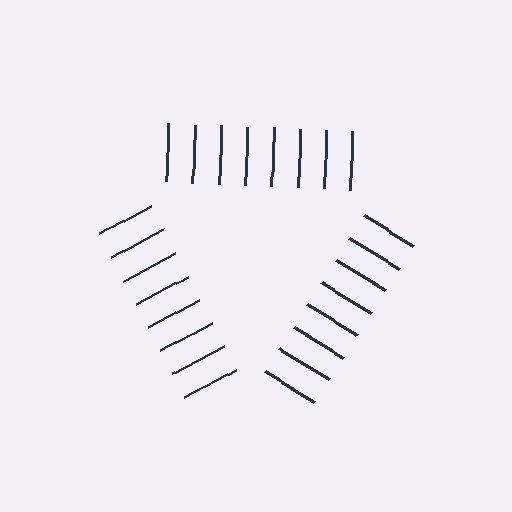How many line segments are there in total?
24 — 8 along each of the 3 edges.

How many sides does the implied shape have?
3 sides — the line-ends trace a triangle.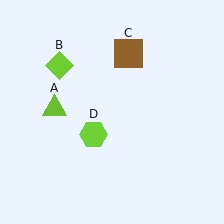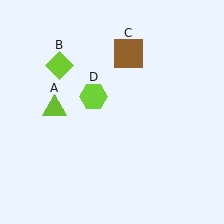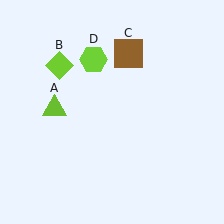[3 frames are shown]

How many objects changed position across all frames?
1 object changed position: lime hexagon (object D).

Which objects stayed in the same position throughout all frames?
Lime triangle (object A) and lime diamond (object B) and brown square (object C) remained stationary.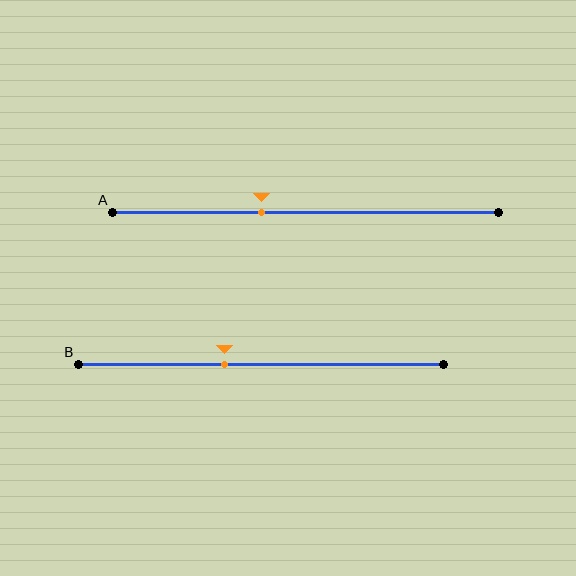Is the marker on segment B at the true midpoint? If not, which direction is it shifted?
No, the marker on segment B is shifted to the left by about 10% of the segment length.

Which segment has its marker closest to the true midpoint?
Segment B has its marker closest to the true midpoint.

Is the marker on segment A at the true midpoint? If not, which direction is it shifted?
No, the marker on segment A is shifted to the left by about 11% of the segment length.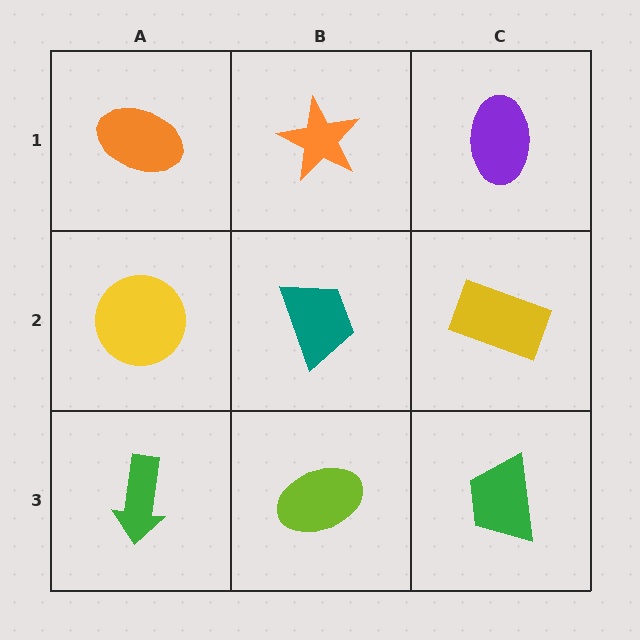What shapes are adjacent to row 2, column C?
A purple ellipse (row 1, column C), a green trapezoid (row 3, column C), a teal trapezoid (row 2, column B).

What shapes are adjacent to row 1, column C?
A yellow rectangle (row 2, column C), an orange star (row 1, column B).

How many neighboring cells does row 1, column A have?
2.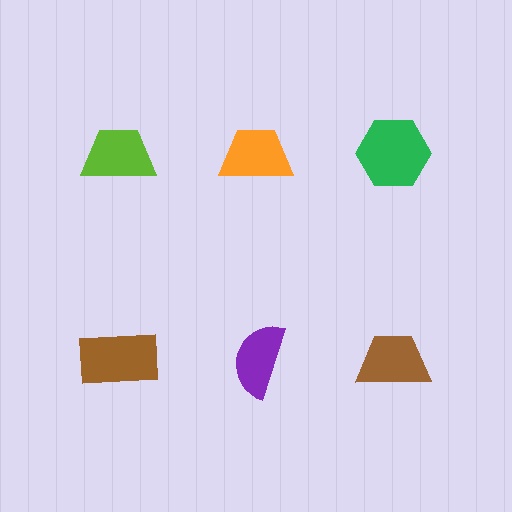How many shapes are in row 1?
3 shapes.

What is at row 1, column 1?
A lime trapezoid.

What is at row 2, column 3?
A brown trapezoid.